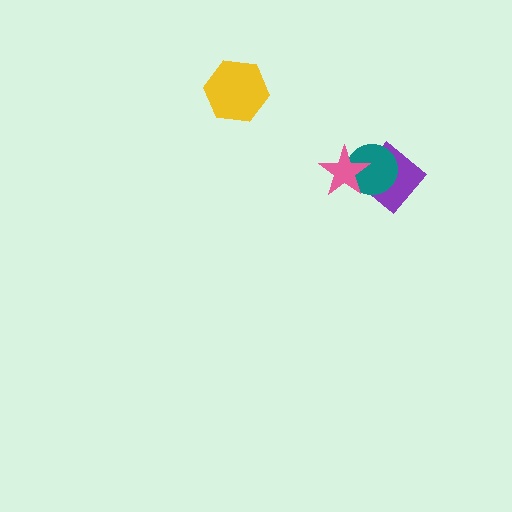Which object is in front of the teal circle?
The pink star is in front of the teal circle.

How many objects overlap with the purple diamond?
2 objects overlap with the purple diamond.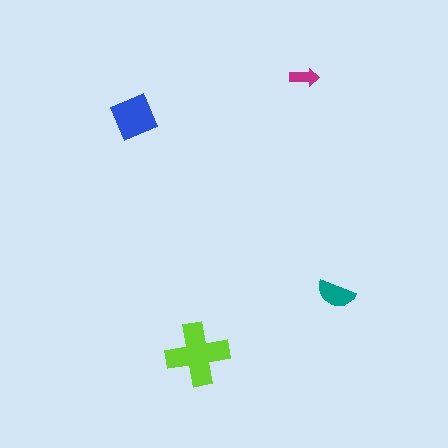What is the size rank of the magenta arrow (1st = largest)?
4th.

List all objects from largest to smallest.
The lime cross, the blue square, the teal semicircle, the magenta arrow.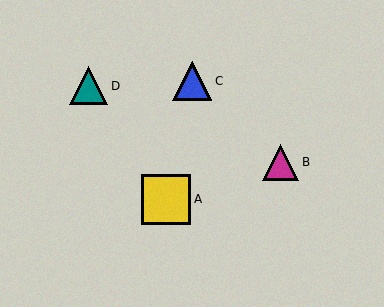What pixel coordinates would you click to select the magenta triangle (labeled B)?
Click at (281, 162) to select the magenta triangle B.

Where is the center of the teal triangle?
The center of the teal triangle is at (89, 86).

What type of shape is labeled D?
Shape D is a teal triangle.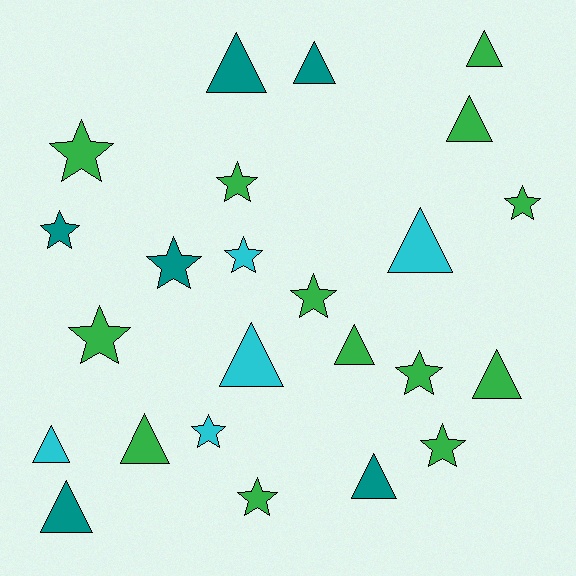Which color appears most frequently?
Green, with 13 objects.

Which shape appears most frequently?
Star, with 12 objects.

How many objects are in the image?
There are 24 objects.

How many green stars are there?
There are 8 green stars.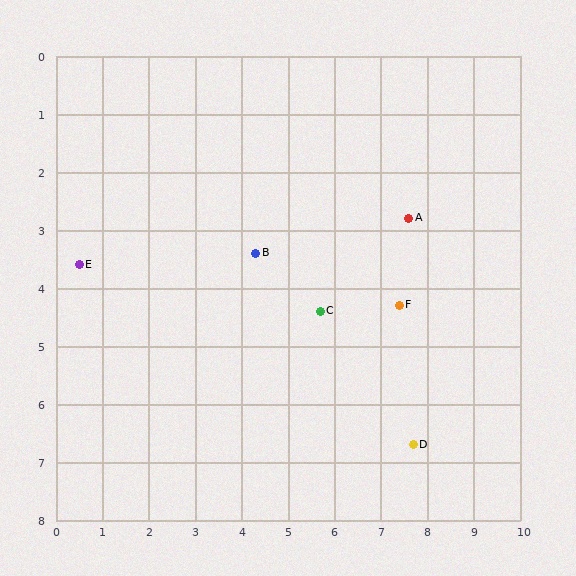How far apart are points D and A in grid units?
Points D and A are about 3.9 grid units apart.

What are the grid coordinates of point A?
Point A is at approximately (7.6, 2.8).